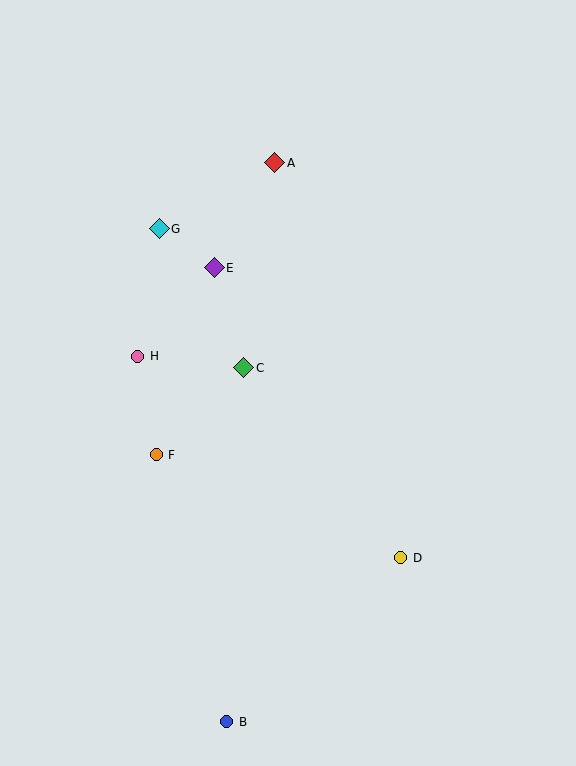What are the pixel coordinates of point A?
Point A is at (275, 163).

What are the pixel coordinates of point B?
Point B is at (227, 722).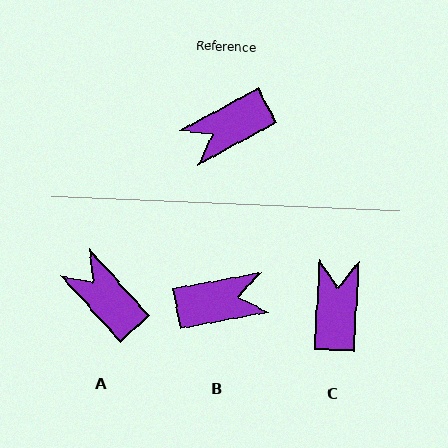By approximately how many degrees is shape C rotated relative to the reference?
Approximately 121 degrees clockwise.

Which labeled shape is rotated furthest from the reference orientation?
B, about 162 degrees away.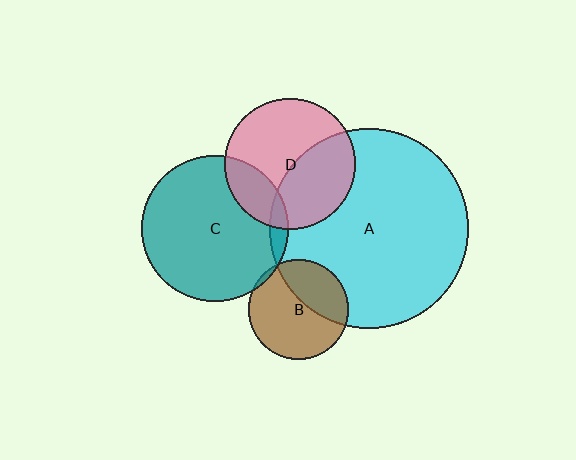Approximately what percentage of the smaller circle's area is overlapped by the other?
Approximately 5%.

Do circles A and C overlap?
Yes.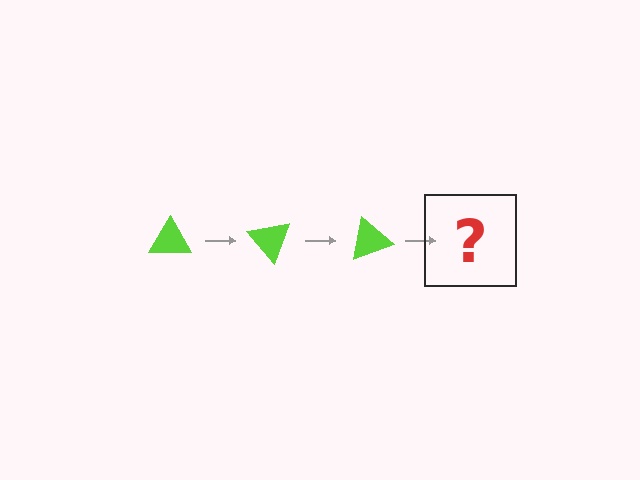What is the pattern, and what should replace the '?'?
The pattern is that the triangle rotates 50 degrees each step. The '?' should be a lime triangle rotated 150 degrees.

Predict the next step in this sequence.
The next step is a lime triangle rotated 150 degrees.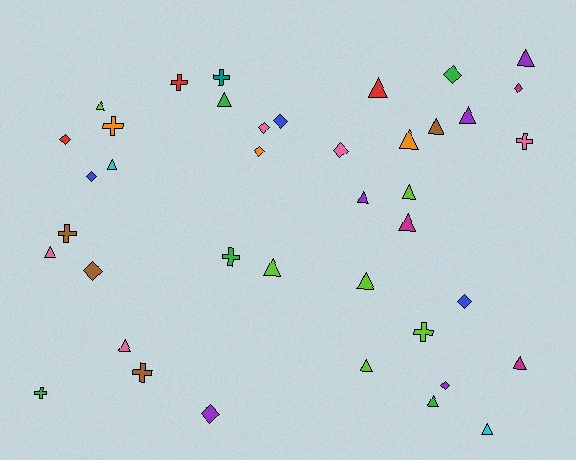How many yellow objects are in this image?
There are no yellow objects.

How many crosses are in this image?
There are 9 crosses.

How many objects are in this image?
There are 40 objects.